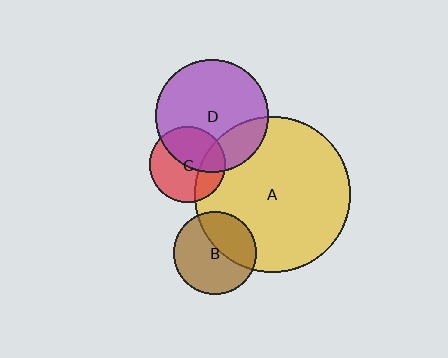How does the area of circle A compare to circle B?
Approximately 3.5 times.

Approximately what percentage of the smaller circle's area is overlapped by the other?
Approximately 45%.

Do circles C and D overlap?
Yes.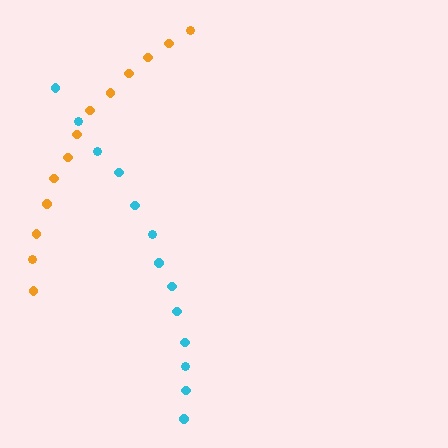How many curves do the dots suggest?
There are 2 distinct paths.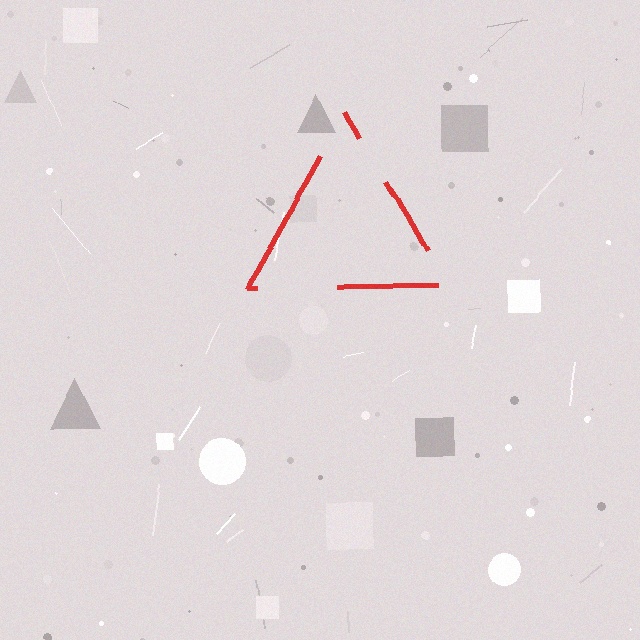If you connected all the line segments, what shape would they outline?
They would outline a triangle.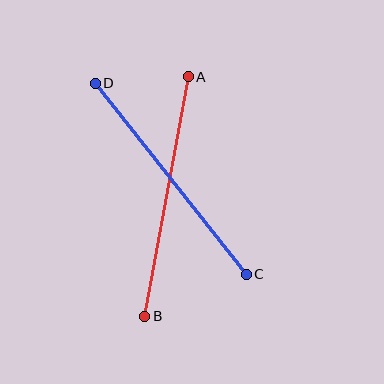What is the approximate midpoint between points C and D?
The midpoint is at approximately (171, 179) pixels.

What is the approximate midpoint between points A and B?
The midpoint is at approximately (166, 197) pixels.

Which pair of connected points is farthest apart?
Points C and D are farthest apart.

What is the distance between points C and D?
The distance is approximately 244 pixels.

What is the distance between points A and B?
The distance is approximately 243 pixels.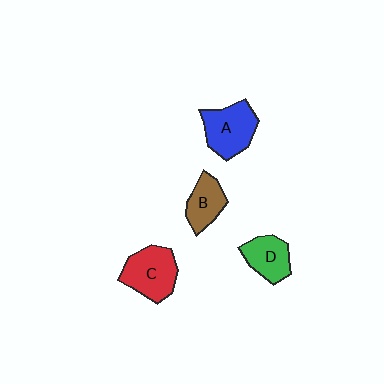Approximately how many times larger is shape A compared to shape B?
Approximately 1.4 times.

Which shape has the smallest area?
Shape B (brown).